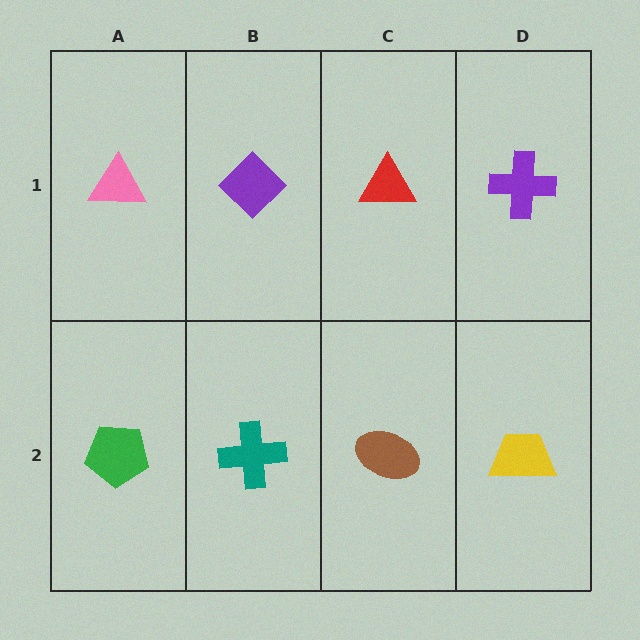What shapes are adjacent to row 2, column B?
A purple diamond (row 1, column B), a green pentagon (row 2, column A), a brown ellipse (row 2, column C).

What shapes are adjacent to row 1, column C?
A brown ellipse (row 2, column C), a purple diamond (row 1, column B), a purple cross (row 1, column D).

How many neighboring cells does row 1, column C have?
3.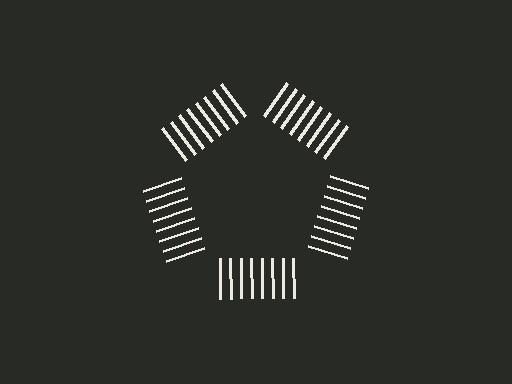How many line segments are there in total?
40 — 8 along each of the 5 edges.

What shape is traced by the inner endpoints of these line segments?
An illusory pentagon — the line segments terminate on its edges but no continuous stroke is drawn.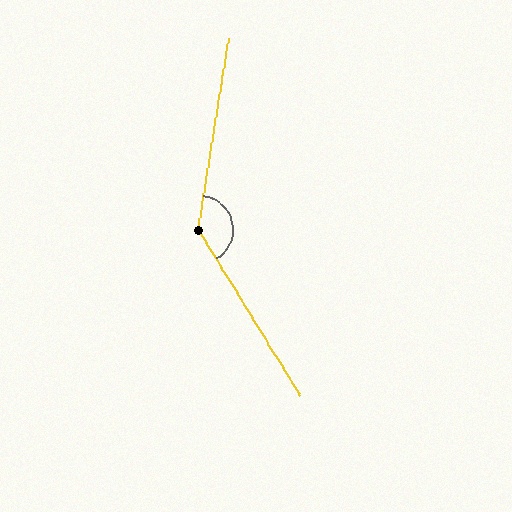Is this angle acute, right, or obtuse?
It is obtuse.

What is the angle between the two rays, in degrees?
Approximately 139 degrees.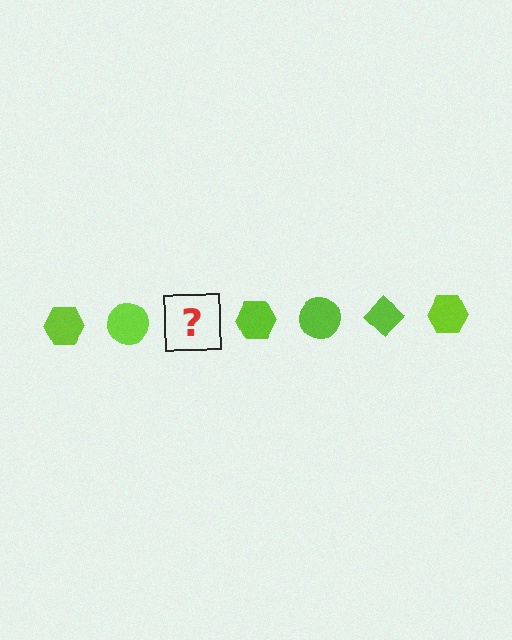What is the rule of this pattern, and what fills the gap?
The rule is that the pattern cycles through hexagon, circle, diamond shapes in lime. The gap should be filled with a lime diamond.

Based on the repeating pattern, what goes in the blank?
The blank should be a lime diamond.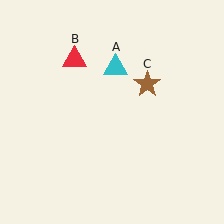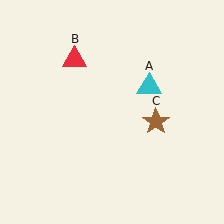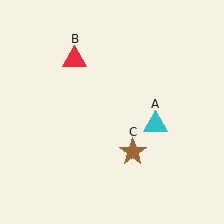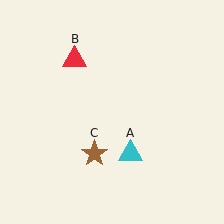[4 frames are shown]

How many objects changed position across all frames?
2 objects changed position: cyan triangle (object A), brown star (object C).